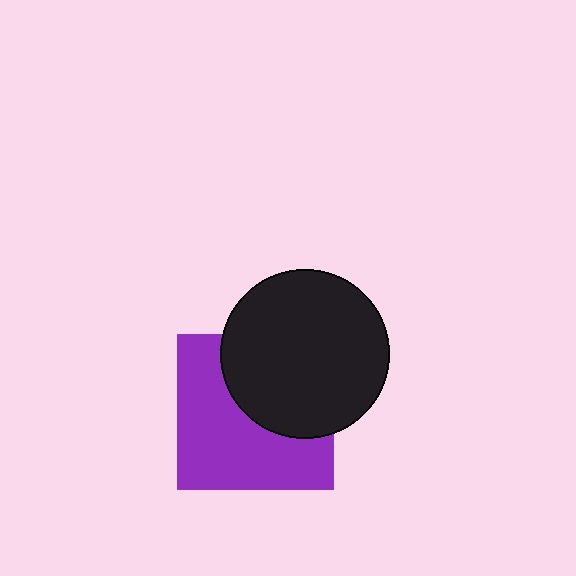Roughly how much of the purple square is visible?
About half of it is visible (roughly 57%).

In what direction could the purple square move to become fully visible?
The purple square could move toward the lower-left. That would shift it out from behind the black circle entirely.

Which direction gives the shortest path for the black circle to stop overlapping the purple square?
Moving toward the upper-right gives the shortest separation.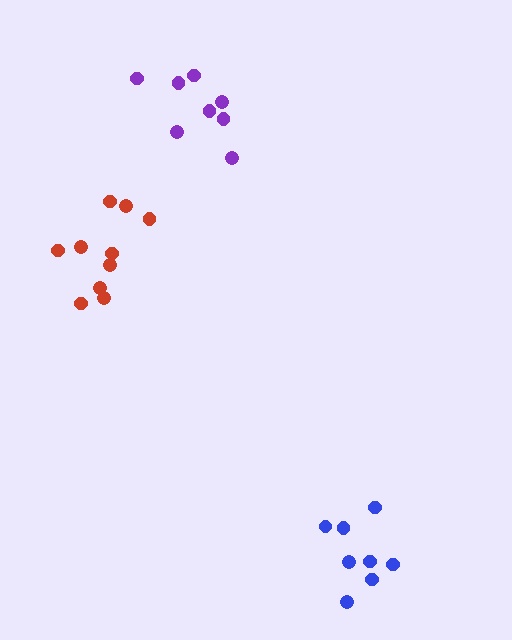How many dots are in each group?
Group 1: 8 dots, Group 2: 10 dots, Group 3: 8 dots (26 total).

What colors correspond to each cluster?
The clusters are colored: purple, red, blue.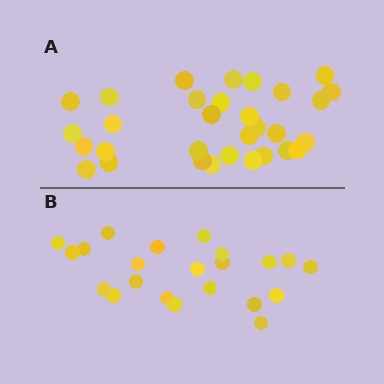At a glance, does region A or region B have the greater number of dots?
Region A (the top region) has more dots.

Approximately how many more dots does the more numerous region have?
Region A has roughly 8 or so more dots than region B.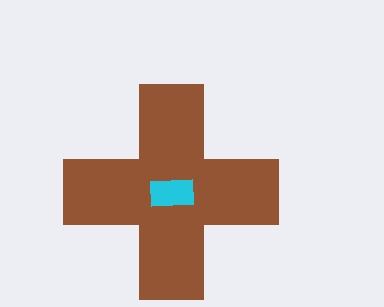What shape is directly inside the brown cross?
The cyan rectangle.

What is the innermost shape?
The cyan rectangle.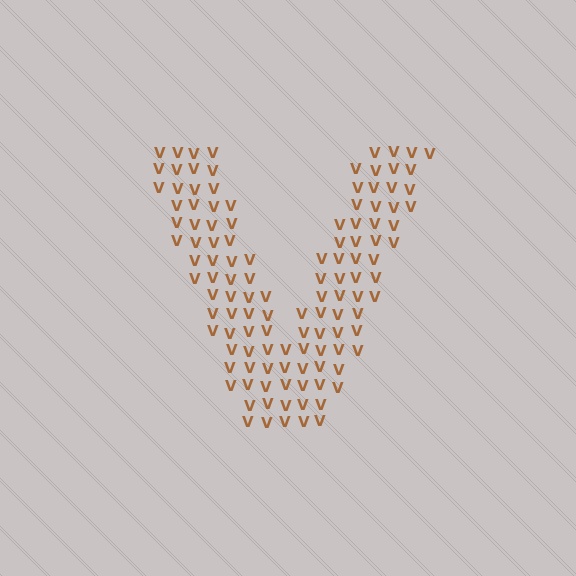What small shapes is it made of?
It is made of small letter V's.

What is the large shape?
The large shape is the letter V.